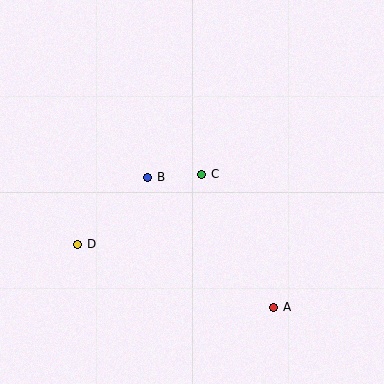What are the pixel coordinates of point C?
Point C is at (202, 174).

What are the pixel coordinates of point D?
Point D is at (78, 244).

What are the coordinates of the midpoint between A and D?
The midpoint between A and D is at (176, 276).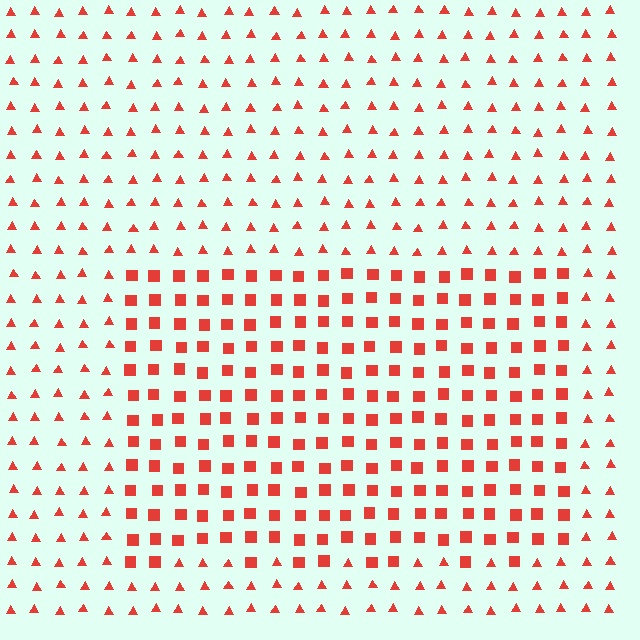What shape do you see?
I see a rectangle.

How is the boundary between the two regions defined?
The boundary is defined by a change in element shape: squares inside vs. triangles outside. All elements share the same color and spacing.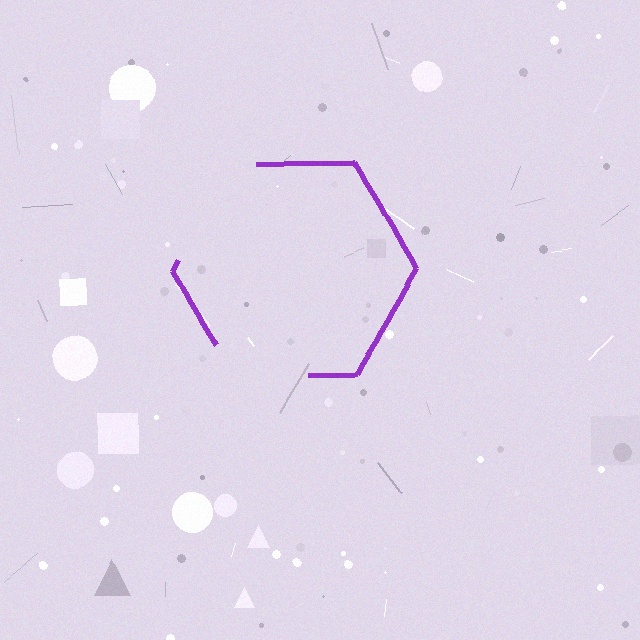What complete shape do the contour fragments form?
The contour fragments form a hexagon.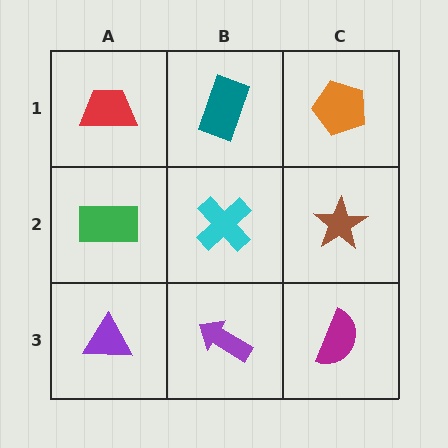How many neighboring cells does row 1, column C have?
2.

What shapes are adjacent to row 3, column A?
A green rectangle (row 2, column A), a purple arrow (row 3, column B).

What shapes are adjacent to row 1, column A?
A green rectangle (row 2, column A), a teal rectangle (row 1, column B).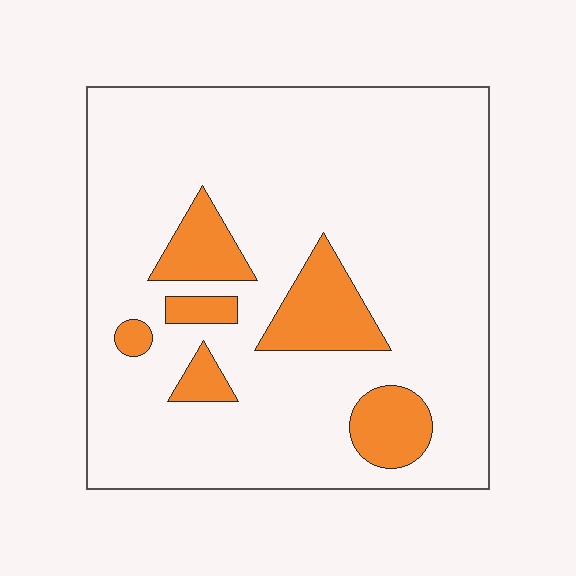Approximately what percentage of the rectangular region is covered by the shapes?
Approximately 15%.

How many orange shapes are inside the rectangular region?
6.